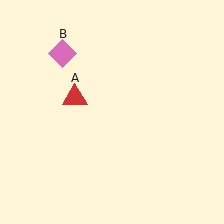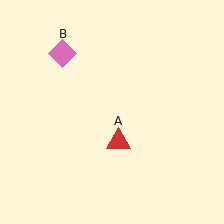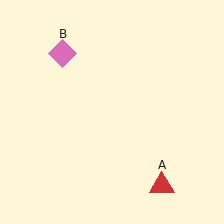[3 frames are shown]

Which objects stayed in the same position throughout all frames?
Pink diamond (object B) remained stationary.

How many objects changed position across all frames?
1 object changed position: red triangle (object A).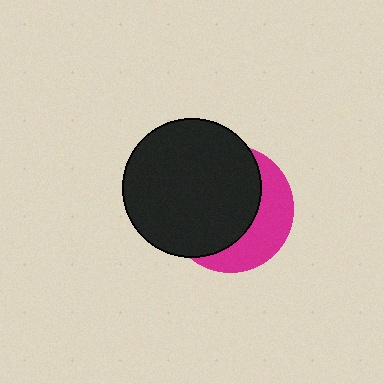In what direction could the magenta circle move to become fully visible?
The magenta circle could move right. That would shift it out from behind the black circle entirely.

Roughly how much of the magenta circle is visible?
A small part of it is visible (roughly 35%).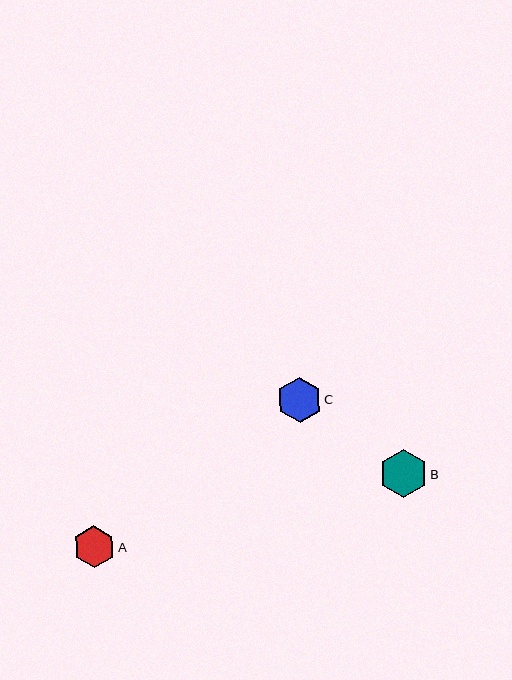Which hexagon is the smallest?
Hexagon A is the smallest with a size of approximately 42 pixels.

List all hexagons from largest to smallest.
From largest to smallest: B, C, A.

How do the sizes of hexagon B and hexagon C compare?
Hexagon B and hexagon C are approximately the same size.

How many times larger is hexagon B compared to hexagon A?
Hexagon B is approximately 1.2 times the size of hexagon A.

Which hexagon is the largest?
Hexagon B is the largest with a size of approximately 48 pixels.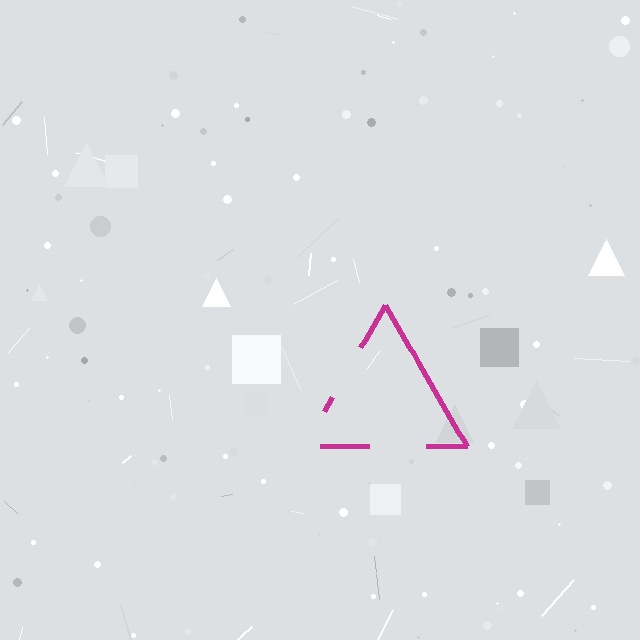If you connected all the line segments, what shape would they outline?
They would outline a triangle.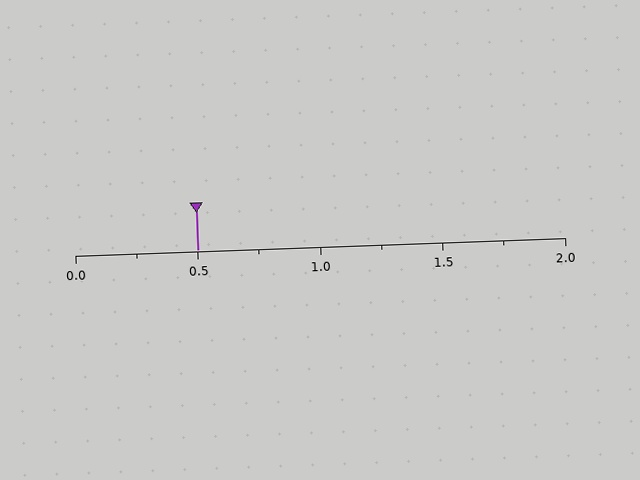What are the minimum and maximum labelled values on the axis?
The axis runs from 0.0 to 2.0.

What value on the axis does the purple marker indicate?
The marker indicates approximately 0.5.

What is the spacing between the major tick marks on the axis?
The major ticks are spaced 0.5 apart.